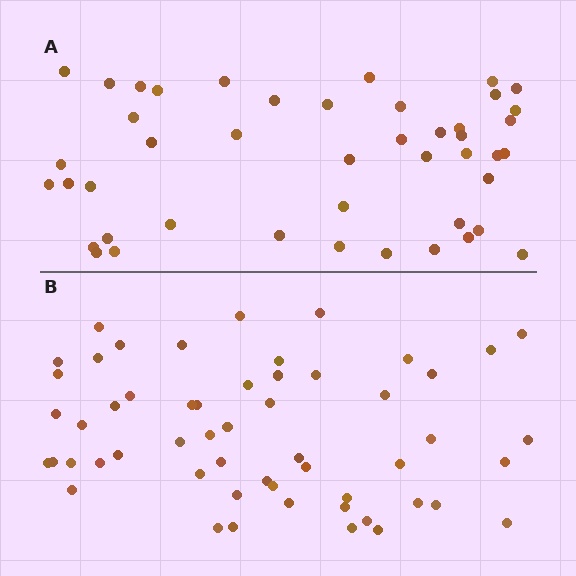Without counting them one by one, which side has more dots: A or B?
Region B (the bottom region) has more dots.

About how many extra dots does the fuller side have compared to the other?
Region B has roughly 10 or so more dots than region A.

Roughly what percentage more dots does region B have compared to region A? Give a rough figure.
About 20% more.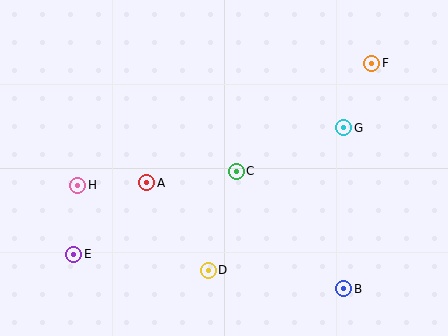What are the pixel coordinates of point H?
Point H is at (78, 185).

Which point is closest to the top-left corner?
Point H is closest to the top-left corner.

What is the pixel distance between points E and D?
The distance between E and D is 136 pixels.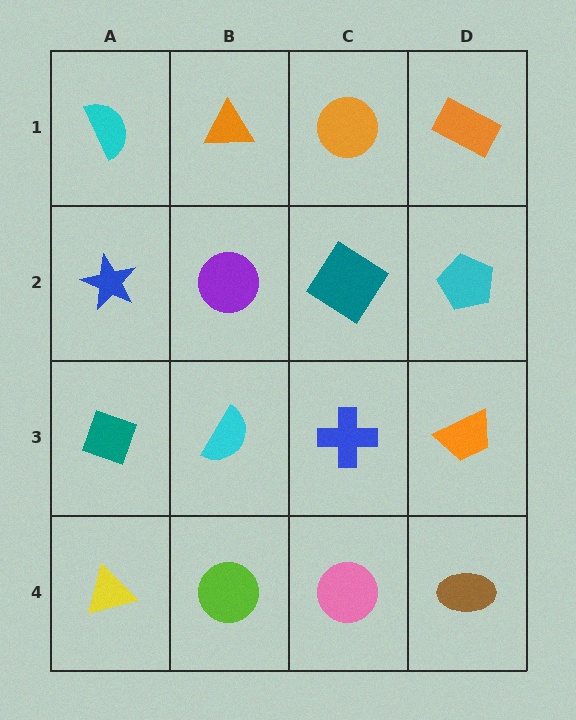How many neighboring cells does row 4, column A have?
2.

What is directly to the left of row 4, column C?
A lime circle.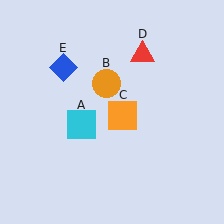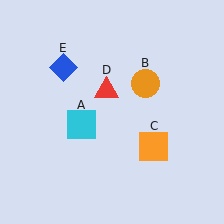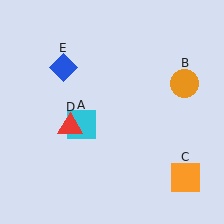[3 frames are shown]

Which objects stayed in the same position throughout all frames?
Cyan square (object A) and blue diamond (object E) remained stationary.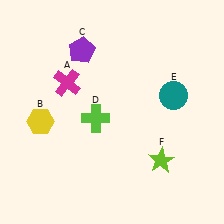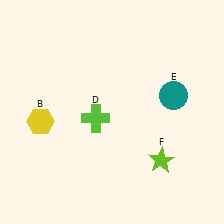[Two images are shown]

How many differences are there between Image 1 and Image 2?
There are 2 differences between the two images.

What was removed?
The magenta cross (A), the purple pentagon (C) were removed in Image 2.